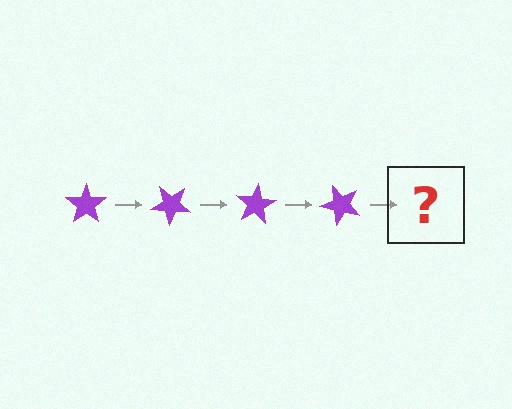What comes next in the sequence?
The next element should be a purple star rotated 160 degrees.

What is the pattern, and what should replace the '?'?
The pattern is that the star rotates 40 degrees each step. The '?' should be a purple star rotated 160 degrees.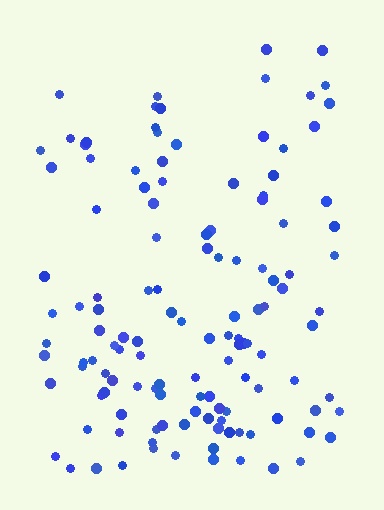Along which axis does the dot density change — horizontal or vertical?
Vertical.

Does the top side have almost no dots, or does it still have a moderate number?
Still a moderate number, just noticeably fewer than the bottom.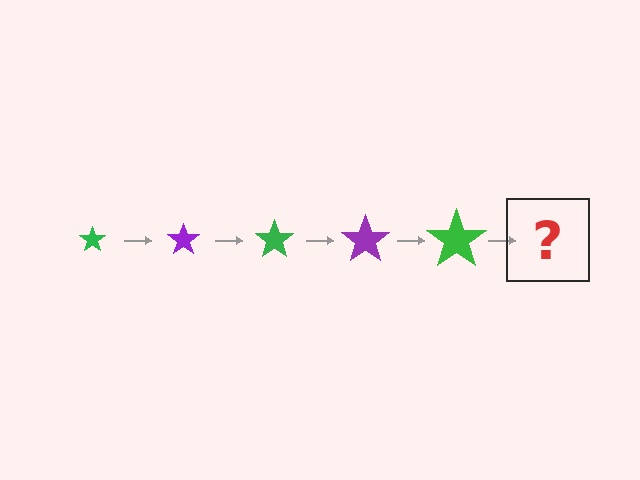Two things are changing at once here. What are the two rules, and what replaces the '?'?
The two rules are that the star grows larger each step and the color cycles through green and purple. The '?' should be a purple star, larger than the previous one.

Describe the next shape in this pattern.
It should be a purple star, larger than the previous one.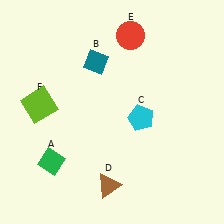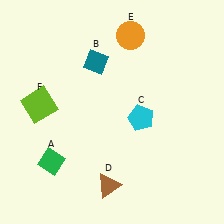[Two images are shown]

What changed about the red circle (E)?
In Image 1, E is red. In Image 2, it changed to orange.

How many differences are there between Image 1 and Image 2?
There is 1 difference between the two images.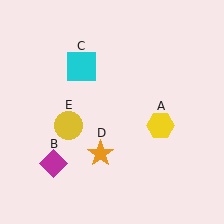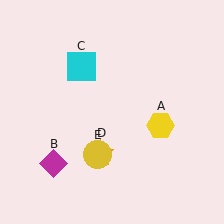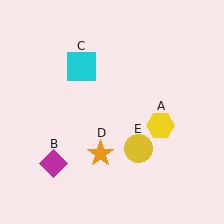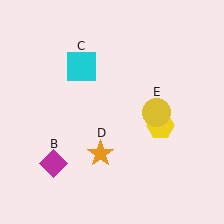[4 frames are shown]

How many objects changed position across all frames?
1 object changed position: yellow circle (object E).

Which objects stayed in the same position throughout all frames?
Yellow hexagon (object A) and magenta diamond (object B) and cyan square (object C) and orange star (object D) remained stationary.